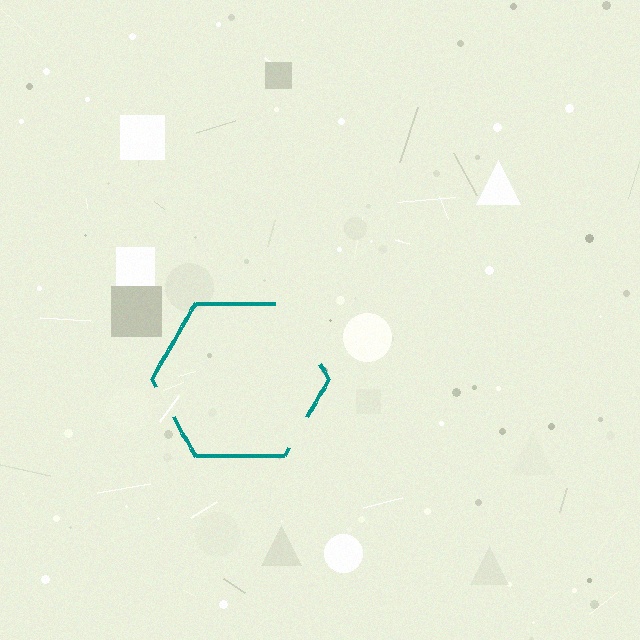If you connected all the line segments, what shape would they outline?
They would outline a hexagon.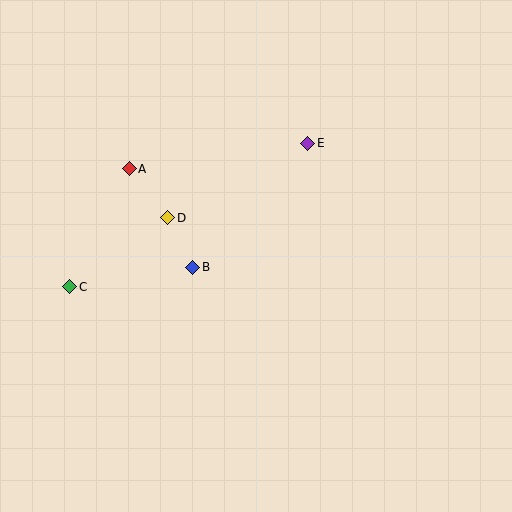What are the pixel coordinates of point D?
Point D is at (168, 218).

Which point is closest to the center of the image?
Point B at (193, 267) is closest to the center.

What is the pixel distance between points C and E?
The distance between C and E is 278 pixels.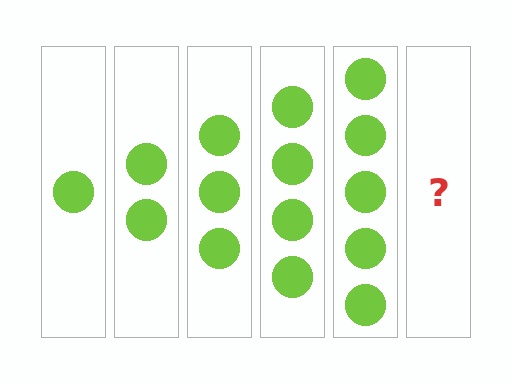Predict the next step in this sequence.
The next step is 6 circles.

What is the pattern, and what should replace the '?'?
The pattern is that each step adds one more circle. The '?' should be 6 circles.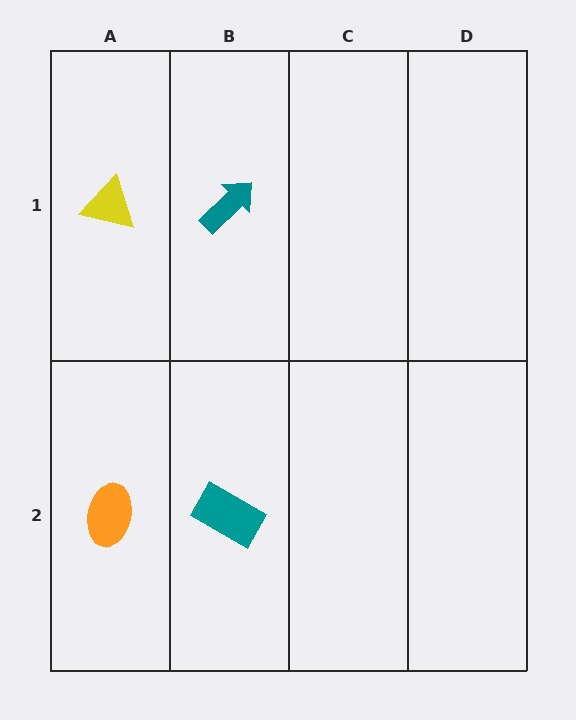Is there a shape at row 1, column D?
No, that cell is empty.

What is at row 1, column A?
A yellow triangle.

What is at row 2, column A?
An orange ellipse.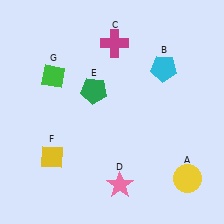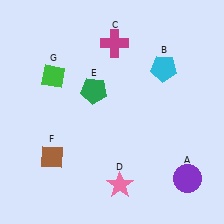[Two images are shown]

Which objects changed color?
A changed from yellow to purple. F changed from yellow to brown.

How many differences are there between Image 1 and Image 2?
There are 2 differences between the two images.